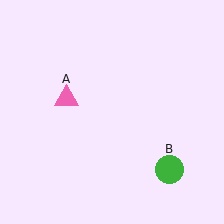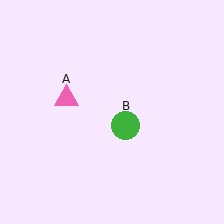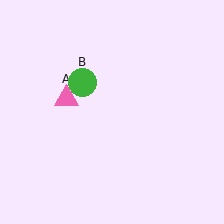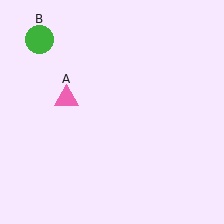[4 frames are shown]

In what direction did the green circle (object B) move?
The green circle (object B) moved up and to the left.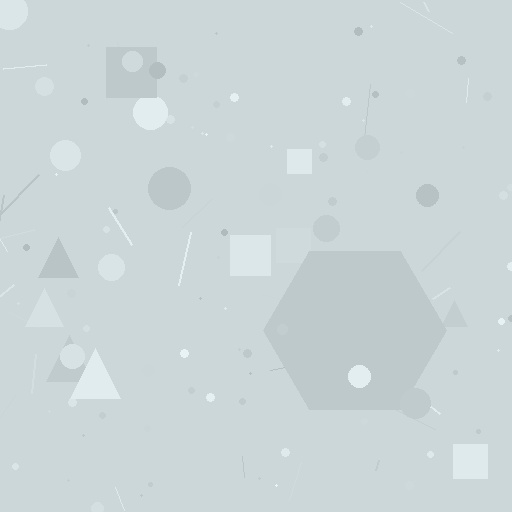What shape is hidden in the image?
A hexagon is hidden in the image.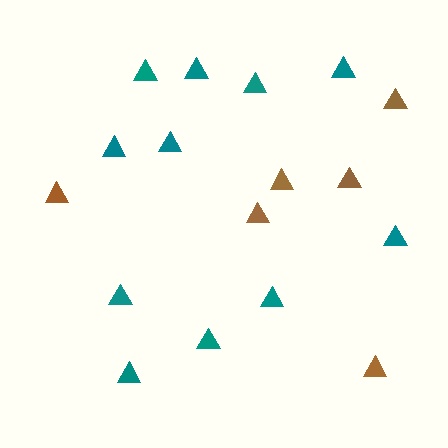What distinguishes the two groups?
There are 2 groups: one group of brown triangles (6) and one group of teal triangles (11).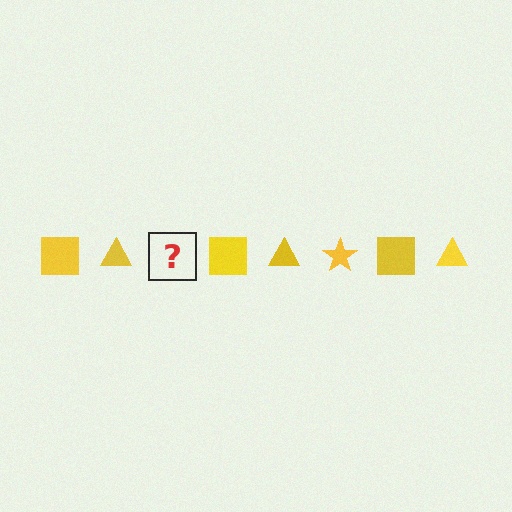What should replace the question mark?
The question mark should be replaced with a yellow star.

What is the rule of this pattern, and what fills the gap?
The rule is that the pattern cycles through square, triangle, star shapes in yellow. The gap should be filled with a yellow star.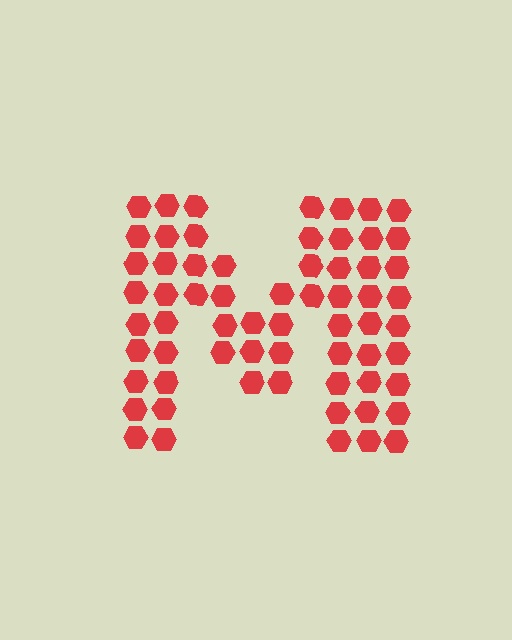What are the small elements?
The small elements are hexagons.